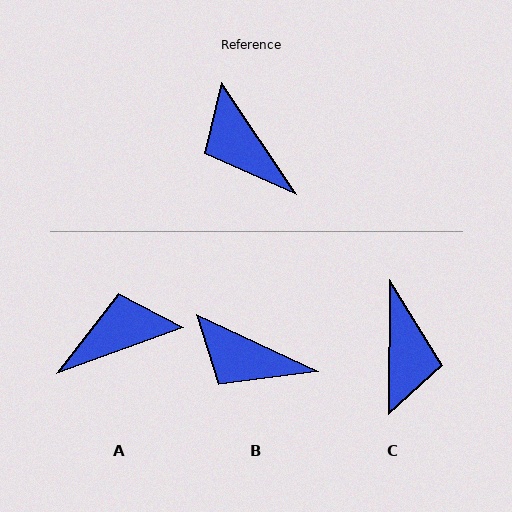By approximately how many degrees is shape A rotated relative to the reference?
Approximately 104 degrees clockwise.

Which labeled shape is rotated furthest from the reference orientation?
C, about 146 degrees away.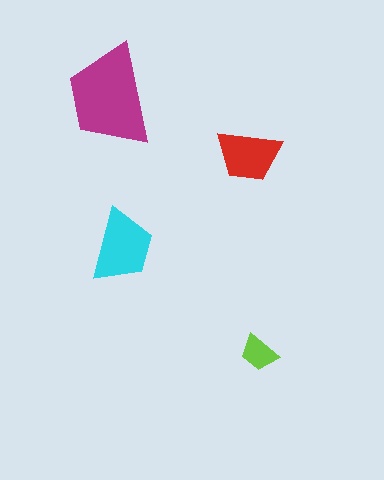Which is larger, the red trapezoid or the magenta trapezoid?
The magenta one.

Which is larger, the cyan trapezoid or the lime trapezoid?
The cyan one.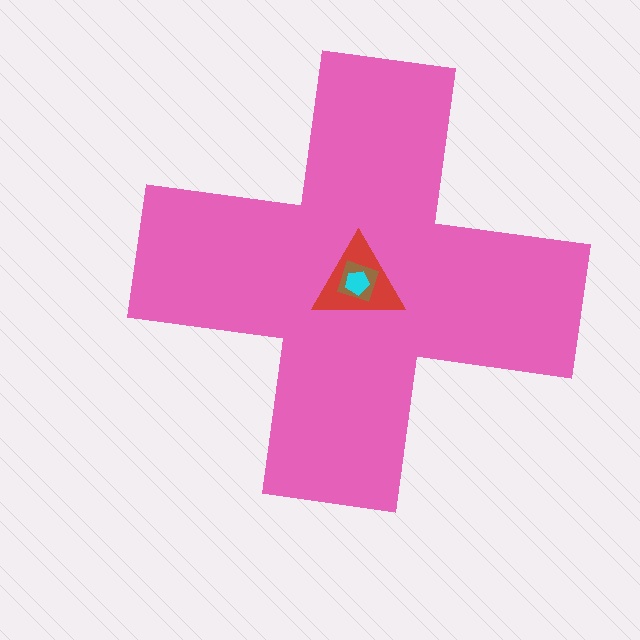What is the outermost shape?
The pink cross.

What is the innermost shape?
The cyan pentagon.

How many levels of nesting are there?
4.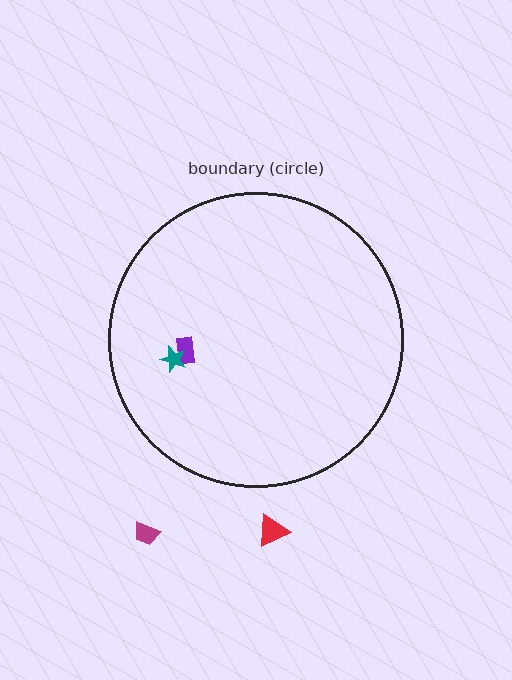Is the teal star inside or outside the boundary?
Inside.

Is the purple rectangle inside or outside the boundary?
Inside.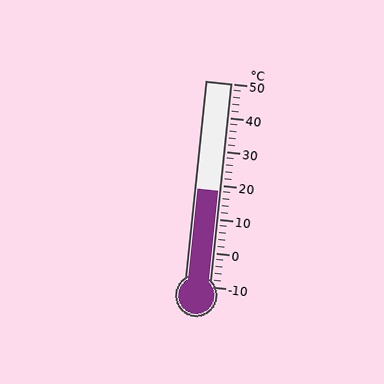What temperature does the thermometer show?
The thermometer shows approximately 18°C.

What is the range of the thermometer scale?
The thermometer scale ranges from -10°C to 50°C.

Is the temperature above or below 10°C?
The temperature is above 10°C.